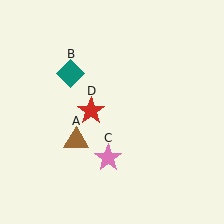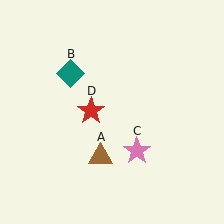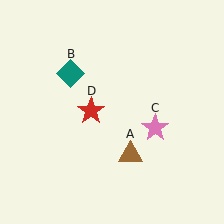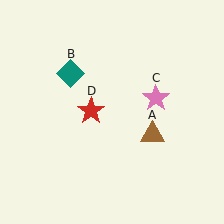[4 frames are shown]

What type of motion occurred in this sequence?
The brown triangle (object A), pink star (object C) rotated counterclockwise around the center of the scene.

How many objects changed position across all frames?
2 objects changed position: brown triangle (object A), pink star (object C).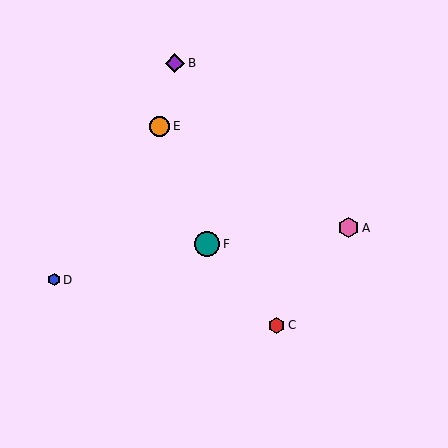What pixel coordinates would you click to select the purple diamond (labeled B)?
Click at (175, 63) to select the purple diamond B.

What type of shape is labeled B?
Shape B is a purple diamond.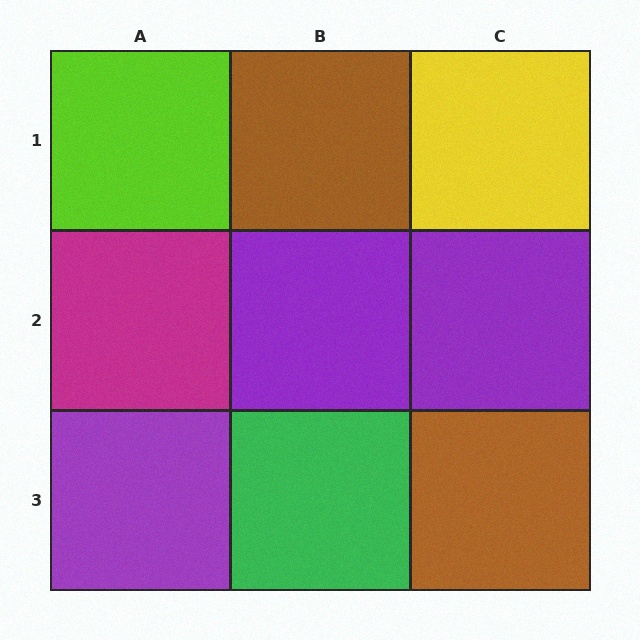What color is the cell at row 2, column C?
Purple.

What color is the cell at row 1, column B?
Brown.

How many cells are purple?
3 cells are purple.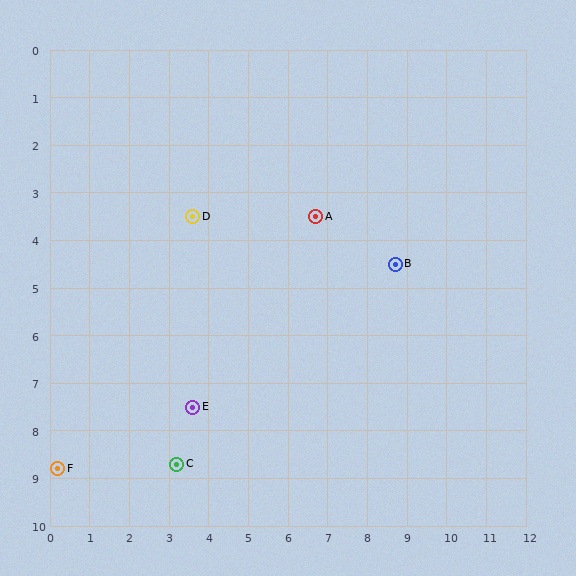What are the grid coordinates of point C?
Point C is at approximately (3.2, 8.7).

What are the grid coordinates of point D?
Point D is at approximately (3.6, 3.5).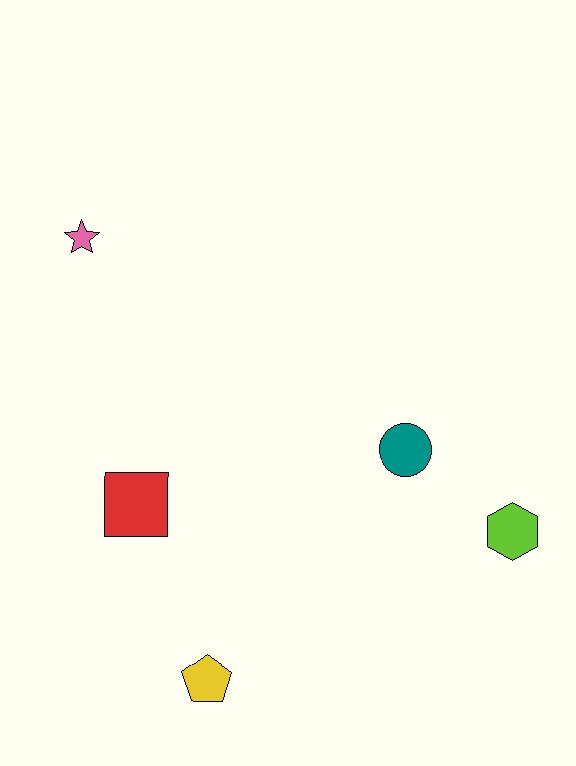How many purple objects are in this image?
There are no purple objects.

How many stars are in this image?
There is 1 star.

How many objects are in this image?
There are 5 objects.